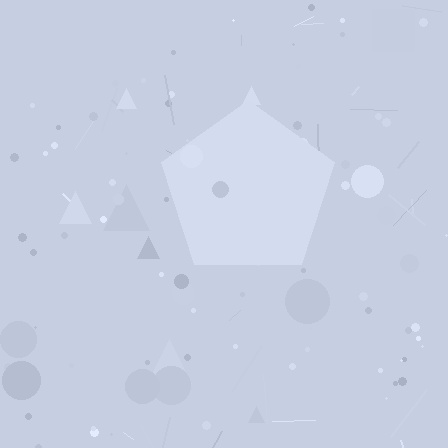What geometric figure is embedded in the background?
A pentagon is embedded in the background.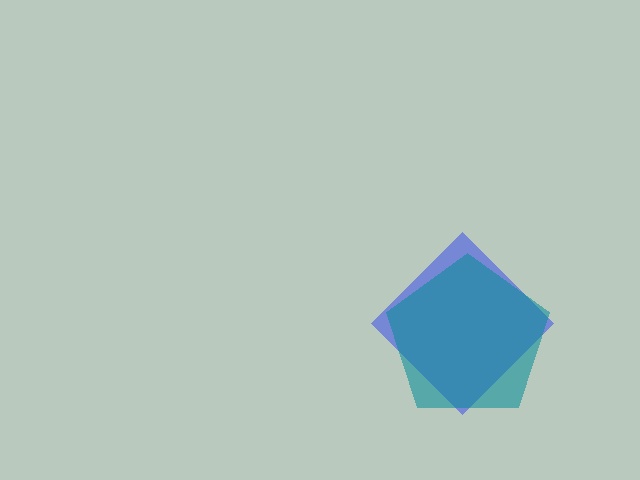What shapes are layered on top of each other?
The layered shapes are: a blue diamond, a teal pentagon.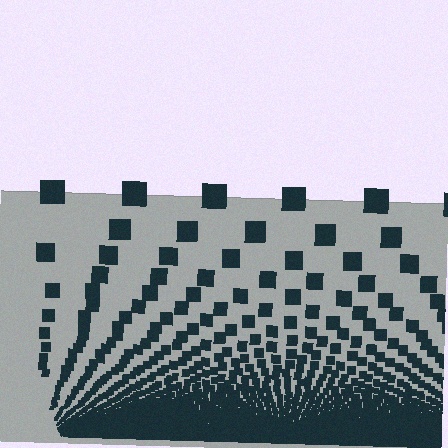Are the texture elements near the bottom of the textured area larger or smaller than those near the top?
Smaller. The gradient is inverted — elements near the bottom are smaller and denser.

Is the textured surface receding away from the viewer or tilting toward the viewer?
The surface appears to tilt toward the viewer. Texture elements get larger and sparser toward the top.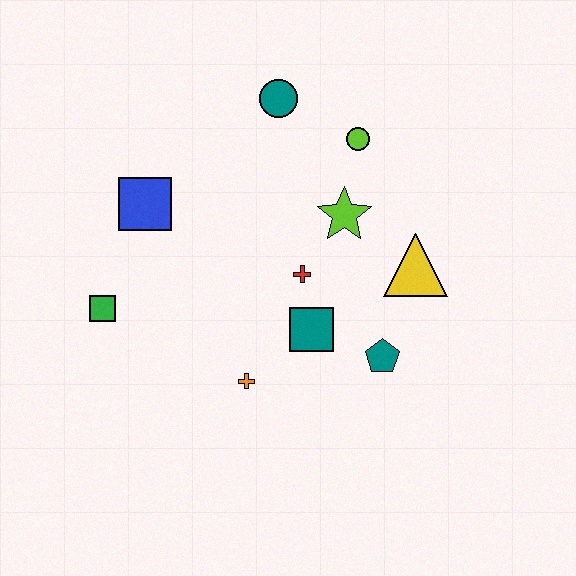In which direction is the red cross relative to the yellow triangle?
The red cross is to the left of the yellow triangle.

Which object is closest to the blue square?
The green square is closest to the blue square.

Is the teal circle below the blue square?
No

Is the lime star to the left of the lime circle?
Yes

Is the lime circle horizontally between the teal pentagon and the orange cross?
Yes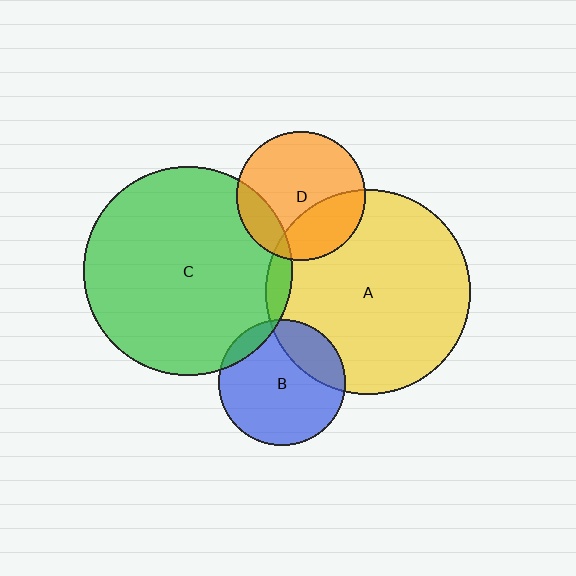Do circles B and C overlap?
Yes.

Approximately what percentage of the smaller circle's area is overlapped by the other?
Approximately 10%.